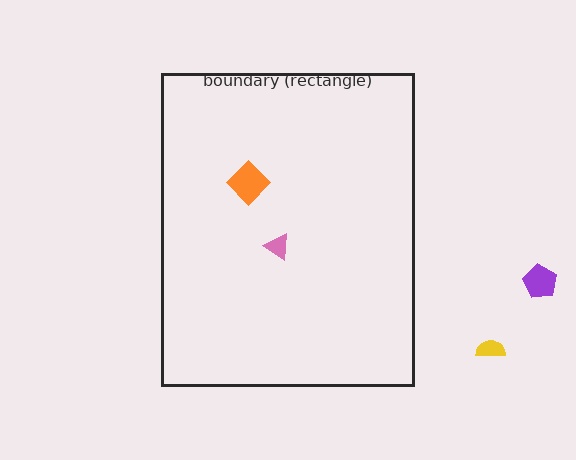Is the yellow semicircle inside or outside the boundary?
Outside.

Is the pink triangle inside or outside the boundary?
Inside.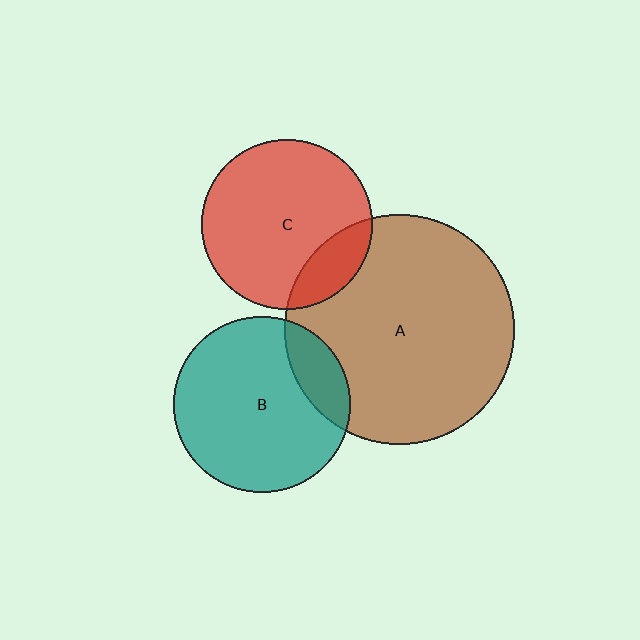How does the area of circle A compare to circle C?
Approximately 1.8 times.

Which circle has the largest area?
Circle A (brown).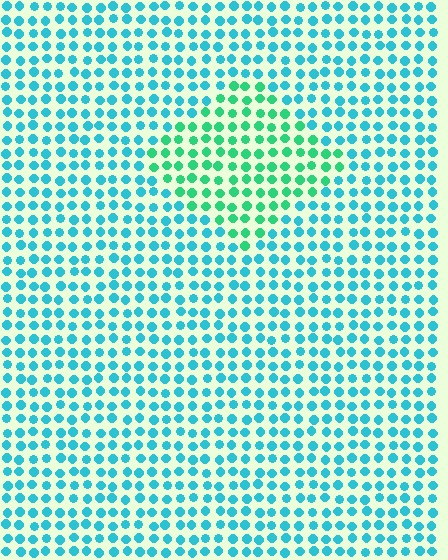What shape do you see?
I see a diamond.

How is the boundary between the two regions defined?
The boundary is defined purely by a slight shift in hue (about 37 degrees). Spacing, size, and orientation are identical on both sides.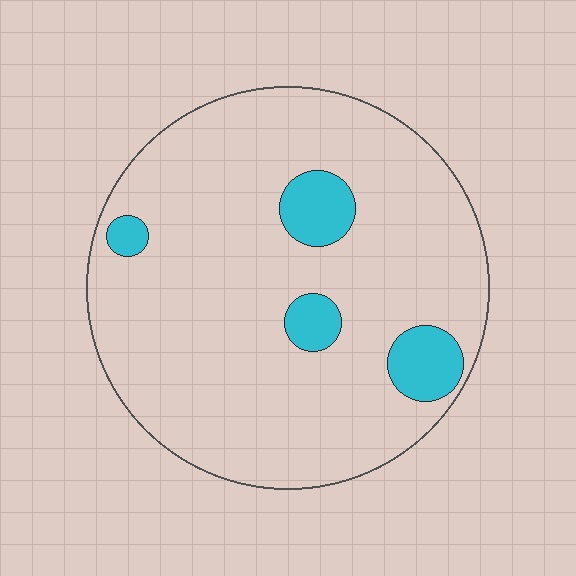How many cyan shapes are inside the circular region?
4.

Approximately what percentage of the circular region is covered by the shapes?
Approximately 10%.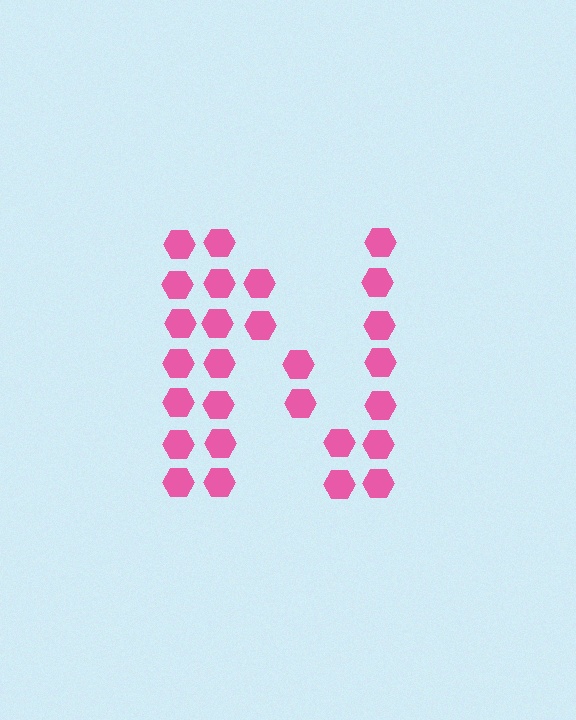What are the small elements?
The small elements are hexagons.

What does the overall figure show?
The overall figure shows the letter N.